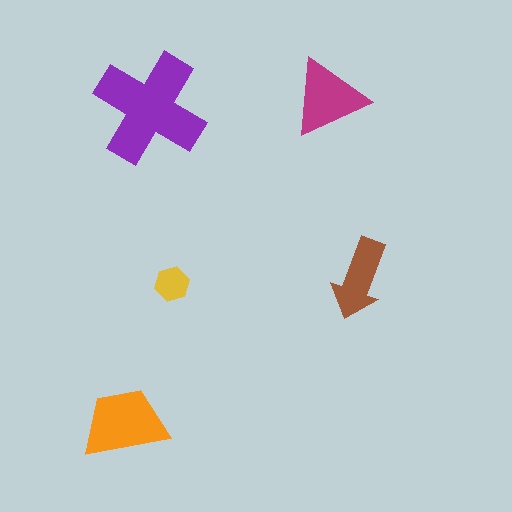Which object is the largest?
The purple cross.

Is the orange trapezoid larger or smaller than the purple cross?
Smaller.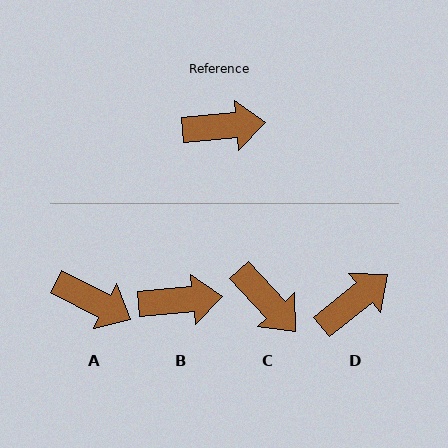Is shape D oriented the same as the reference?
No, it is off by about 34 degrees.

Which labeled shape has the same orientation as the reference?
B.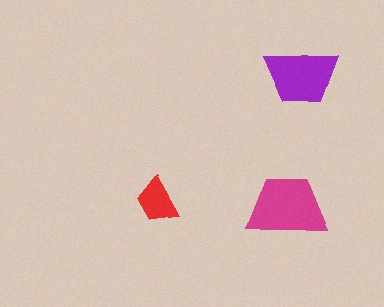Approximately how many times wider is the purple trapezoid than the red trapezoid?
About 1.5 times wider.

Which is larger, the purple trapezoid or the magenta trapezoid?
The magenta one.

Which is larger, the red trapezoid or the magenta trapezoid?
The magenta one.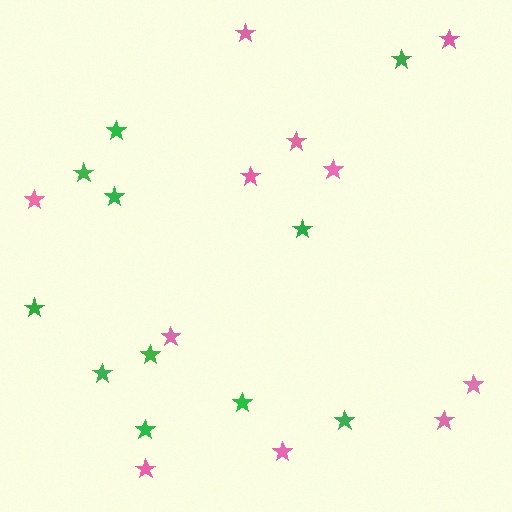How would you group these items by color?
There are 2 groups: one group of green stars (11) and one group of pink stars (11).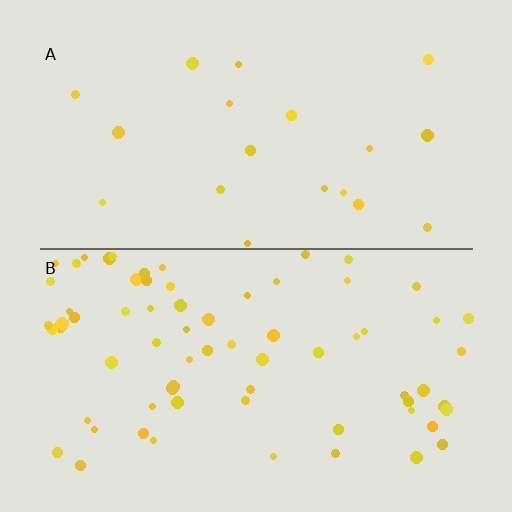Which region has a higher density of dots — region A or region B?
B (the bottom).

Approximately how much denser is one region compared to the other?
Approximately 3.6× — region B over region A.